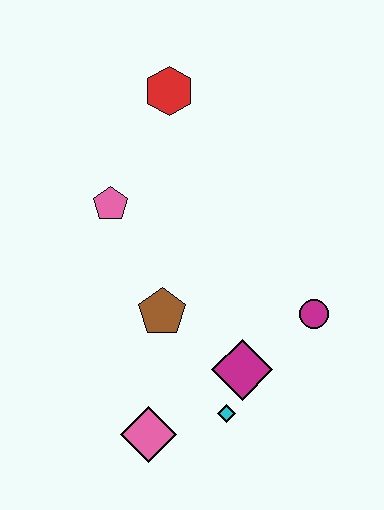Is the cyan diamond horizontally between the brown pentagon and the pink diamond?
No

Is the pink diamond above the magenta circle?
No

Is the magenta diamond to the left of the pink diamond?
No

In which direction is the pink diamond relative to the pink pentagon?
The pink diamond is below the pink pentagon.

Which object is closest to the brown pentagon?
The magenta diamond is closest to the brown pentagon.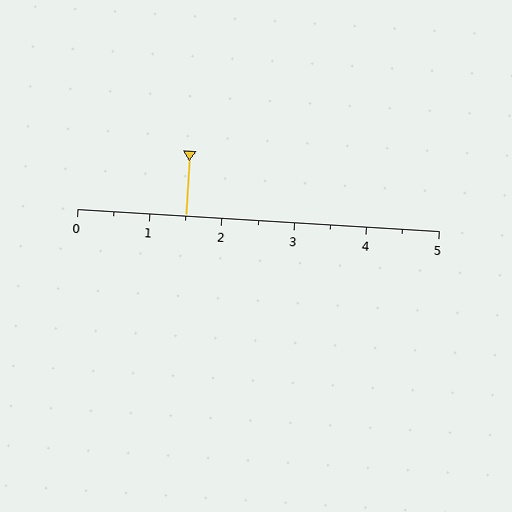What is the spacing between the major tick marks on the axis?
The major ticks are spaced 1 apart.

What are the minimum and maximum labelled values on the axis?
The axis runs from 0 to 5.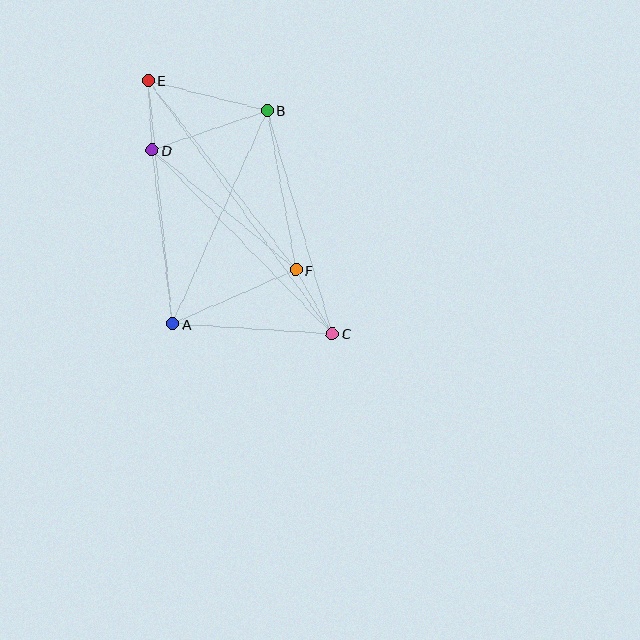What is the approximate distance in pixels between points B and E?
The distance between B and E is approximately 123 pixels.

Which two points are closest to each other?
Points D and E are closest to each other.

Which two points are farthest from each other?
Points C and E are farthest from each other.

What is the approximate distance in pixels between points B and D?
The distance between B and D is approximately 122 pixels.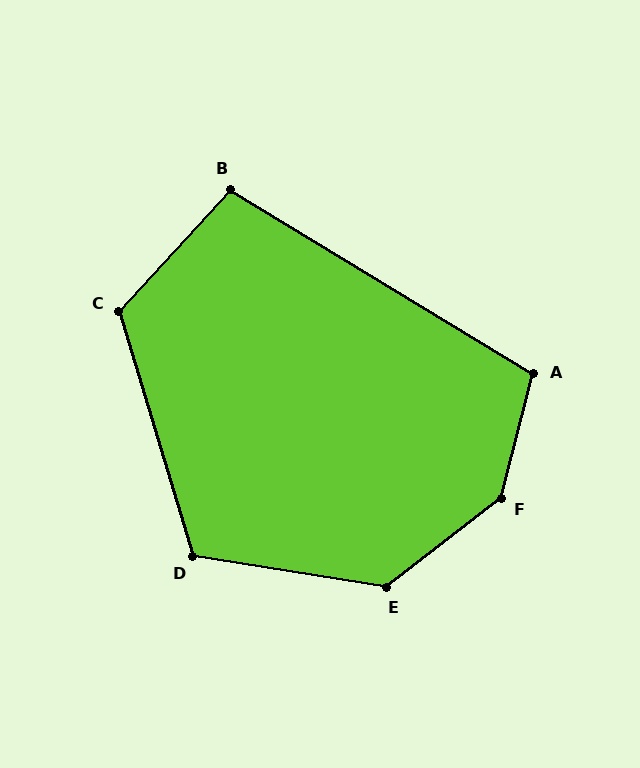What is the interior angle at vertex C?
Approximately 121 degrees (obtuse).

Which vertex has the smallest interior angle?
B, at approximately 101 degrees.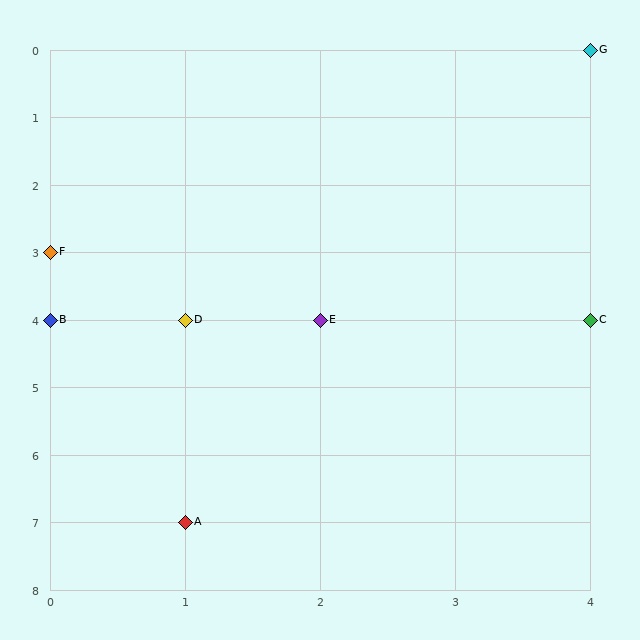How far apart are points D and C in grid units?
Points D and C are 3 columns apart.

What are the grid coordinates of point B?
Point B is at grid coordinates (0, 4).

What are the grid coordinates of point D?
Point D is at grid coordinates (1, 4).